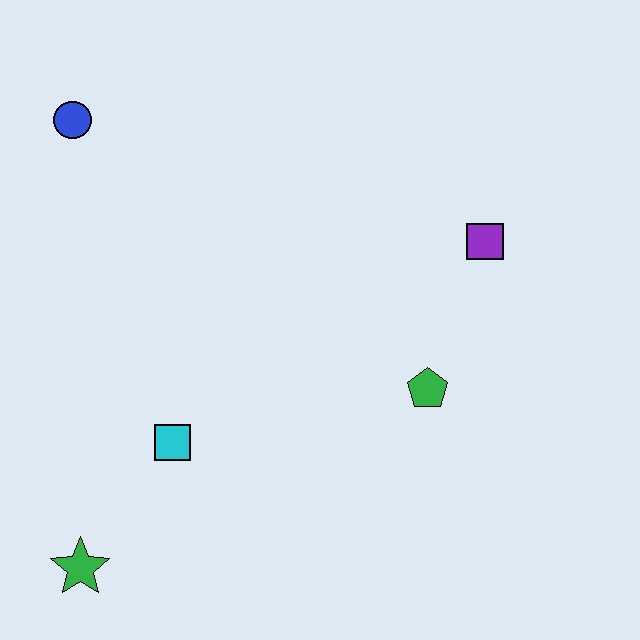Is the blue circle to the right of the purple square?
No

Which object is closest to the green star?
The cyan square is closest to the green star.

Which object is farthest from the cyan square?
The purple square is farthest from the cyan square.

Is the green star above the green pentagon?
No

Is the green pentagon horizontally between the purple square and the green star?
Yes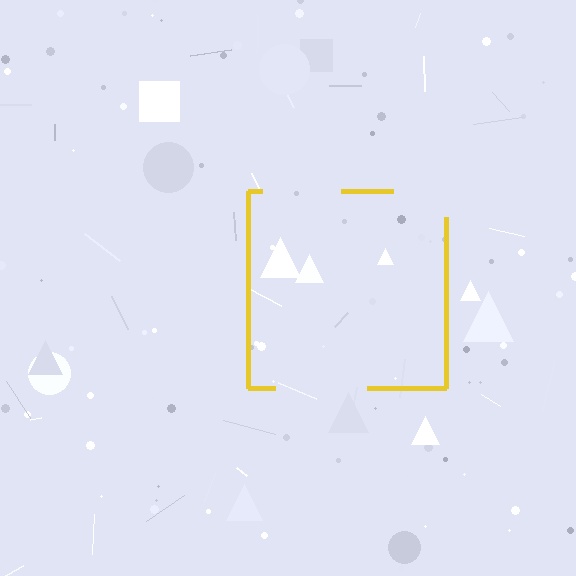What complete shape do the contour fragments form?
The contour fragments form a square.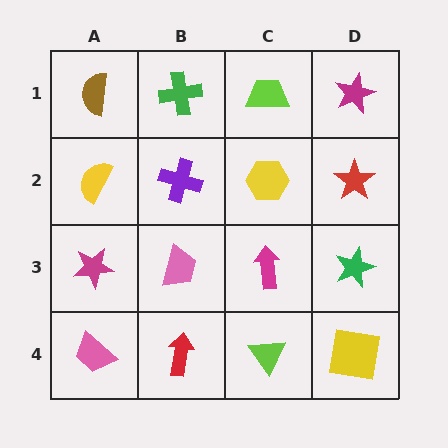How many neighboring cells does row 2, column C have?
4.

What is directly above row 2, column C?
A lime trapezoid.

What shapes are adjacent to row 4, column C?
A magenta arrow (row 3, column C), a red arrow (row 4, column B), a yellow square (row 4, column D).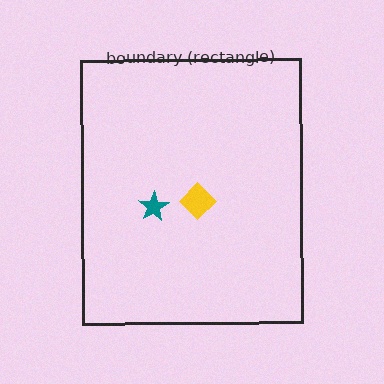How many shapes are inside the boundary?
2 inside, 0 outside.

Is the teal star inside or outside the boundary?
Inside.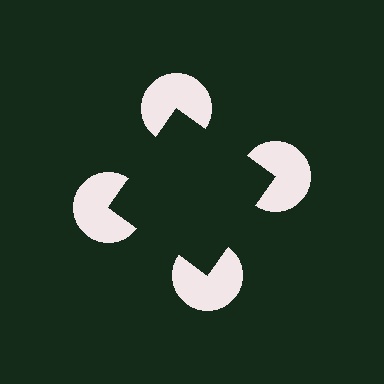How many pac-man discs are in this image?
There are 4 — one at each vertex of the illusory square.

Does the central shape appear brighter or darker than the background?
It typically appears slightly darker than the background, even though no actual brightness change is drawn.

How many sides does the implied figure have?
4 sides.